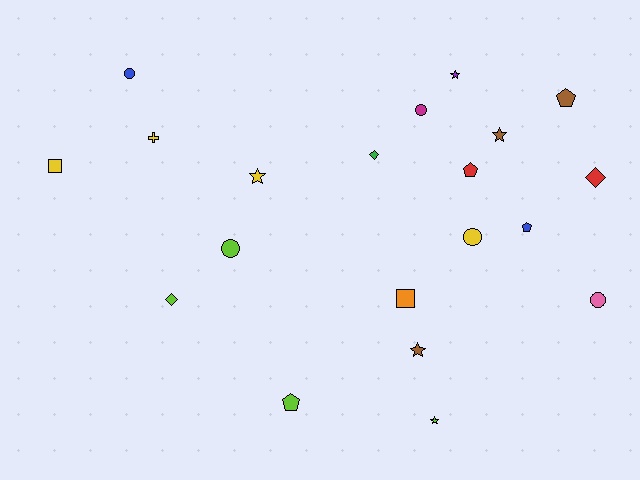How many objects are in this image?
There are 20 objects.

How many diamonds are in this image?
There are 3 diamonds.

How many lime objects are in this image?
There are 4 lime objects.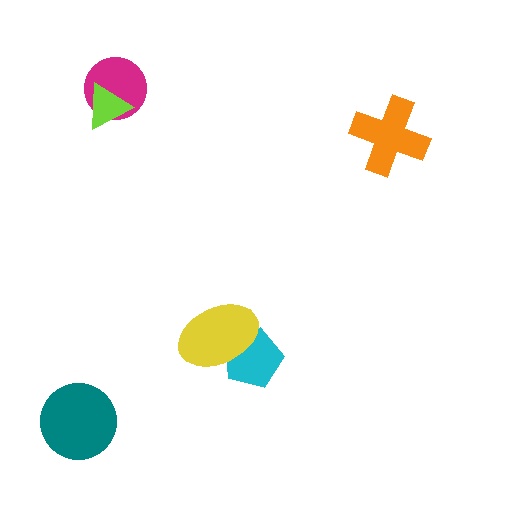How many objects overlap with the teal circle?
0 objects overlap with the teal circle.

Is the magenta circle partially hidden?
Yes, it is partially covered by another shape.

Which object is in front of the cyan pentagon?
The yellow ellipse is in front of the cyan pentagon.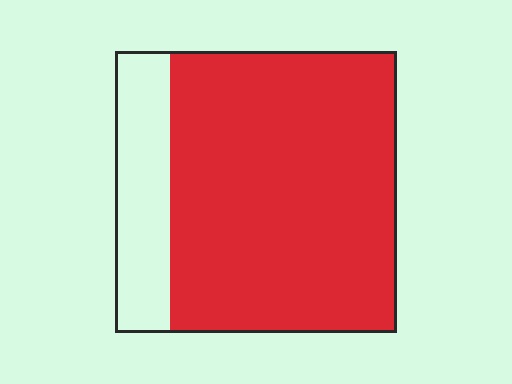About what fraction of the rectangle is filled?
About four fifths (4/5).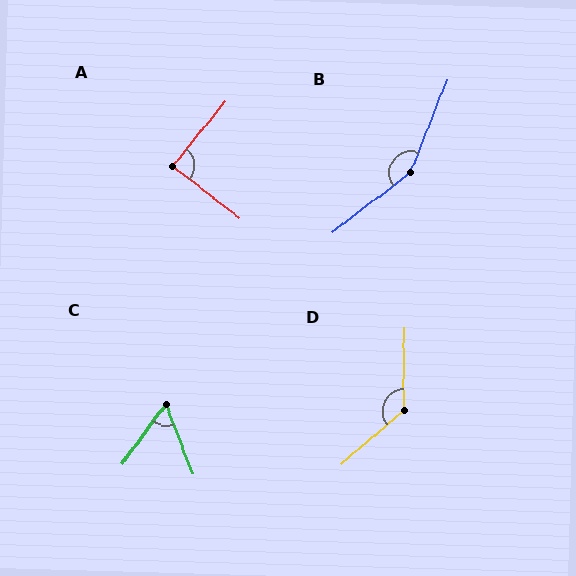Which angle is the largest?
B, at approximately 149 degrees.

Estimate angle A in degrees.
Approximately 89 degrees.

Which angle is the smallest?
C, at approximately 57 degrees.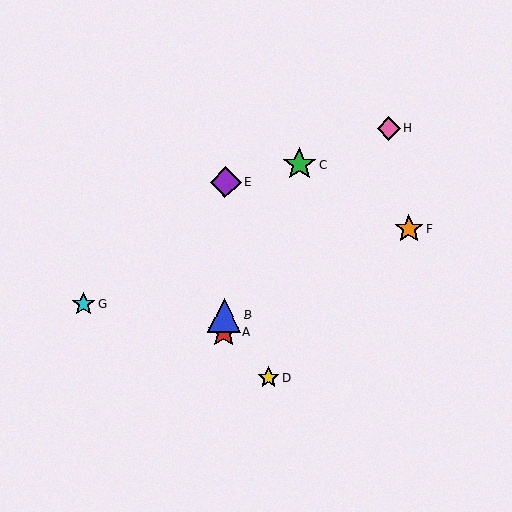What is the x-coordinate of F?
Object F is at x≈409.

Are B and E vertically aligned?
Yes, both are at x≈224.